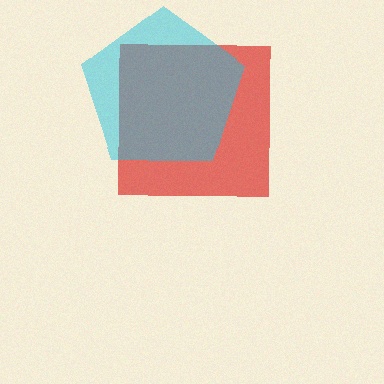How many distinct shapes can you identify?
There are 2 distinct shapes: a red square, a cyan pentagon.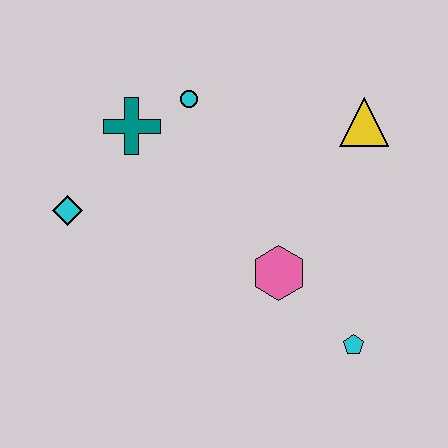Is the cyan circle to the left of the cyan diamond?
No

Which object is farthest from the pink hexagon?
The cyan diamond is farthest from the pink hexagon.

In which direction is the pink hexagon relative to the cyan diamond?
The pink hexagon is to the right of the cyan diamond.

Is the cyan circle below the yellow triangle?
No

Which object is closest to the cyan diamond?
The teal cross is closest to the cyan diamond.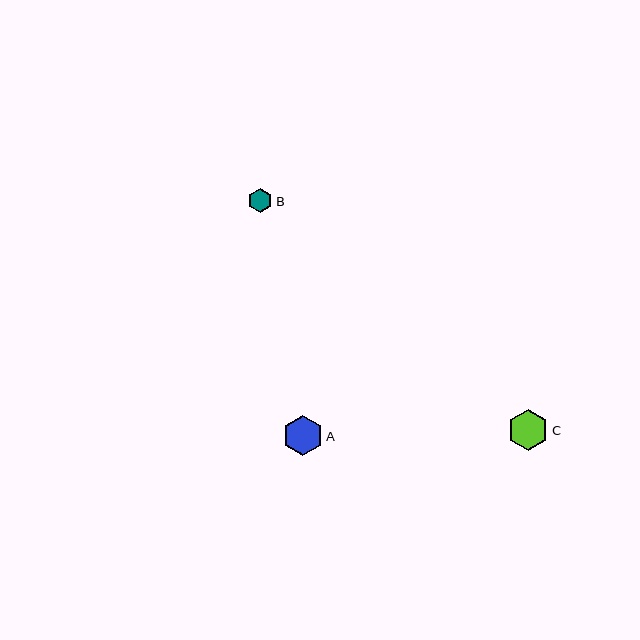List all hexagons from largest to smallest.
From largest to smallest: C, A, B.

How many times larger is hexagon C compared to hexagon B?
Hexagon C is approximately 1.7 times the size of hexagon B.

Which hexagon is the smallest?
Hexagon B is the smallest with a size of approximately 24 pixels.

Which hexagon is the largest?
Hexagon C is the largest with a size of approximately 41 pixels.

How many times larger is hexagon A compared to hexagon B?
Hexagon A is approximately 1.6 times the size of hexagon B.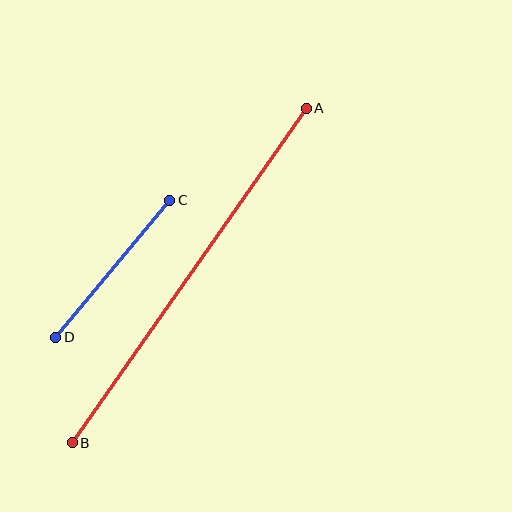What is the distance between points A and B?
The distance is approximately 408 pixels.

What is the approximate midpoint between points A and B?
The midpoint is at approximately (189, 275) pixels.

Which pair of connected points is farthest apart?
Points A and B are farthest apart.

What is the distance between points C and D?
The distance is approximately 178 pixels.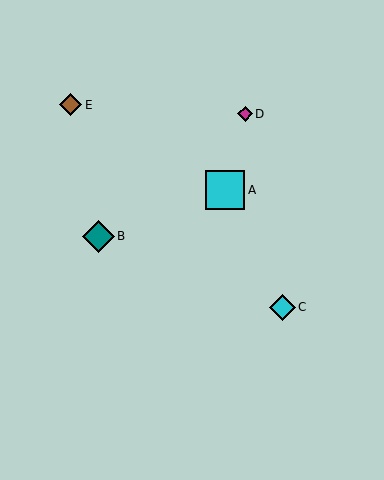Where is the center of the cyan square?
The center of the cyan square is at (225, 190).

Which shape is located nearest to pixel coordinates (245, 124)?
The magenta diamond (labeled D) at (245, 114) is nearest to that location.